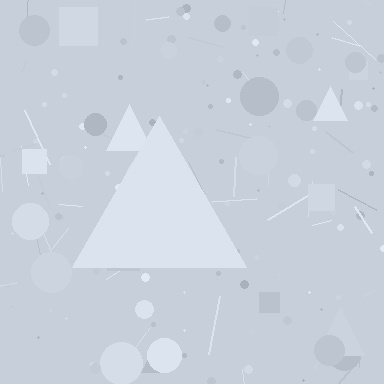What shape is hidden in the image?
A triangle is hidden in the image.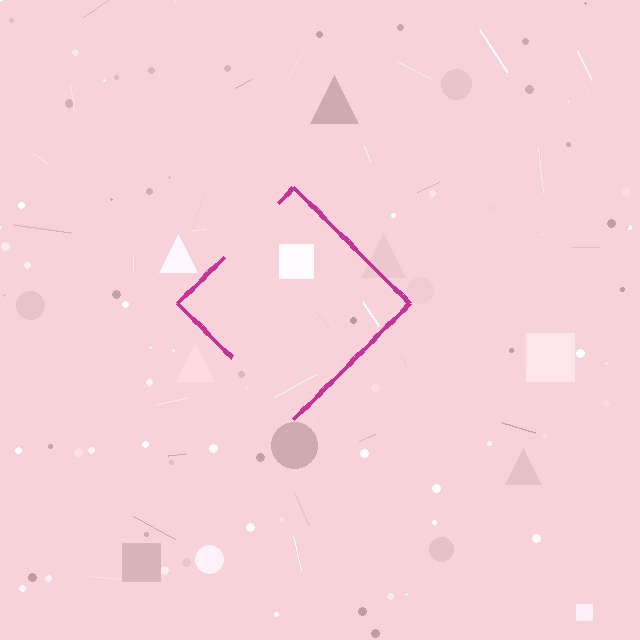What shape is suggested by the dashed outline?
The dashed outline suggests a diamond.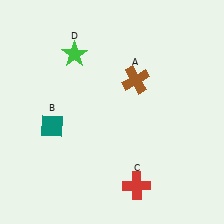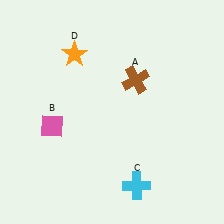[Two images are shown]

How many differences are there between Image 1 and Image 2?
There are 3 differences between the two images.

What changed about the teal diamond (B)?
In Image 1, B is teal. In Image 2, it changed to pink.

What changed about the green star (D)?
In Image 1, D is green. In Image 2, it changed to orange.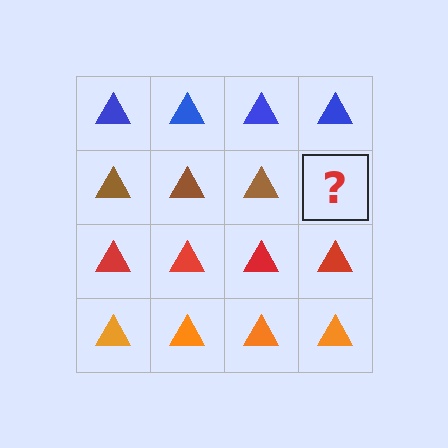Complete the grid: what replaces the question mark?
The question mark should be replaced with a brown triangle.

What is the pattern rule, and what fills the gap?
The rule is that each row has a consistent color. The gap should be filled with a brown triangle.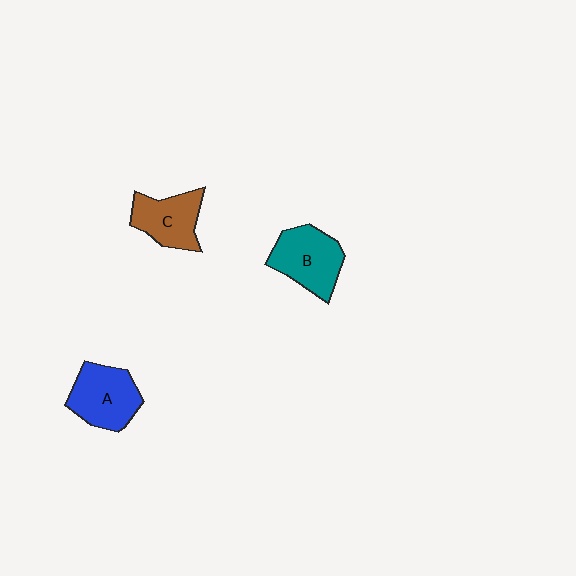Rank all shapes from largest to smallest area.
From largest to smallest: B (teal), A (blue), C (brown).